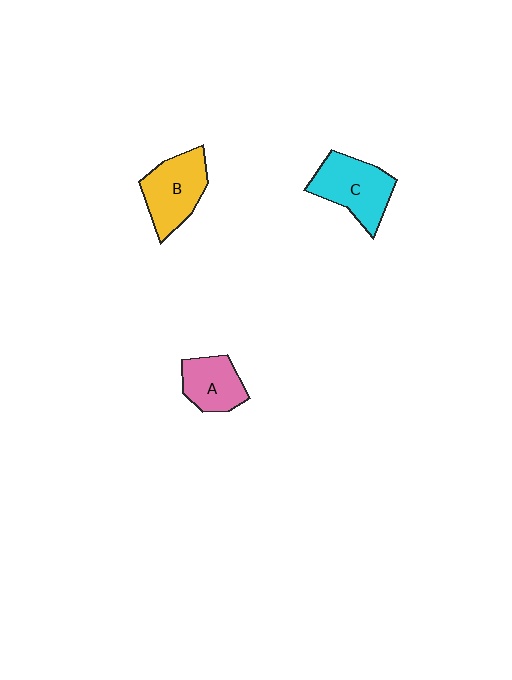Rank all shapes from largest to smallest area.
From largest to smallest: C (cyan), B (yellow), A (pink).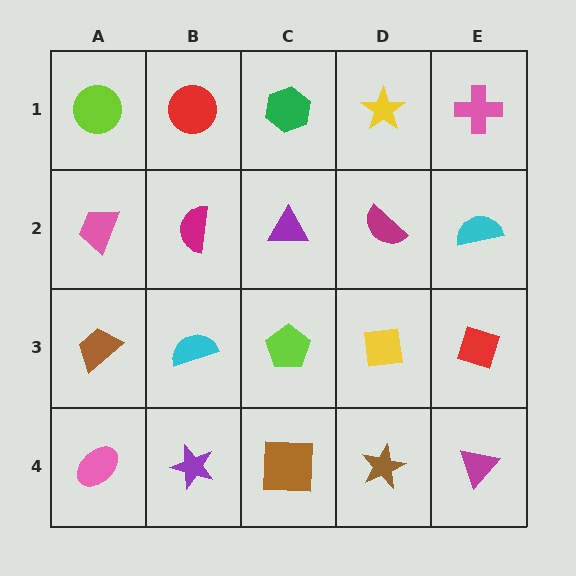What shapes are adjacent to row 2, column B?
A red circle (row 1, column B), a cyan semicircle (row 3, column B), a pink trapezoid (row 2, column A), a purple triangle (row 2, column C).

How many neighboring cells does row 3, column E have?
3.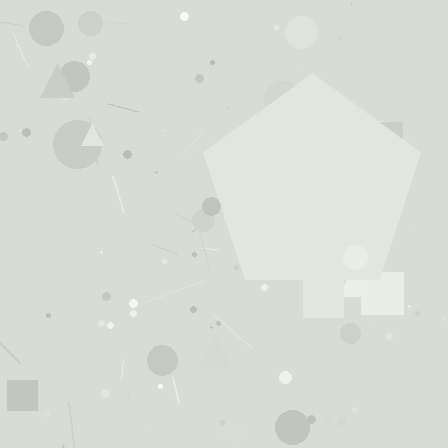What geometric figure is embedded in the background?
A pentagon is embedded in the background.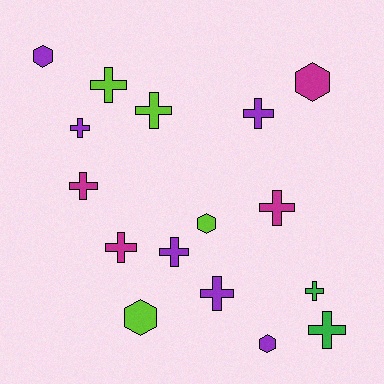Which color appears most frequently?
Purple, with 6 objects.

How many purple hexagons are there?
There are 2 purple hexagons.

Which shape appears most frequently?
Cross, with 11 objects.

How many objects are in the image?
There are 16 objects.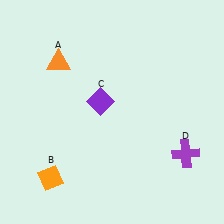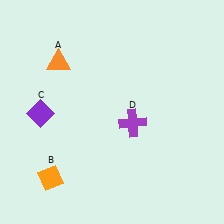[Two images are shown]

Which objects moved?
The objects that moved are: the purple diamond (C), the purple cross (D).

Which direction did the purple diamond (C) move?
The purple diamond (C) moved left.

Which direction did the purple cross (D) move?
The purple cross (D) moved left.